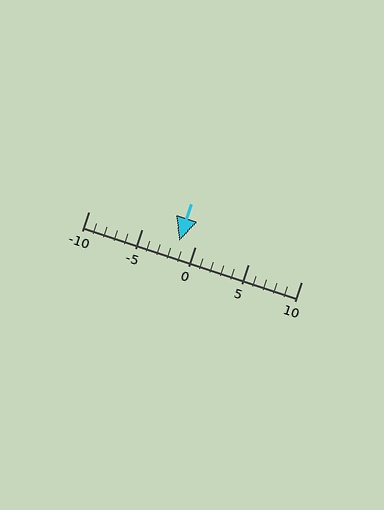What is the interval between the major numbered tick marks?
The major tick marks are spaced 5 units apart.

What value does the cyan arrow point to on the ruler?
The cyan arrow points to approximately -2.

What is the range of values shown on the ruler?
The ruler shows values from -10 to 10.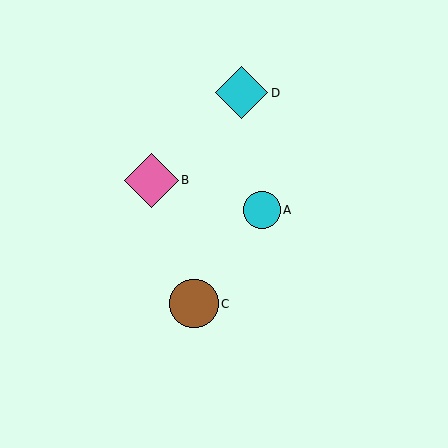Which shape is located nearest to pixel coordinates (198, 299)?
The brown circle (labeled C) at (194, 304) is nearest to that location.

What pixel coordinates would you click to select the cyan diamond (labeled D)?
Click at (242, 93) to select the cyan diamond D.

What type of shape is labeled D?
Shape D is a cyan diamond.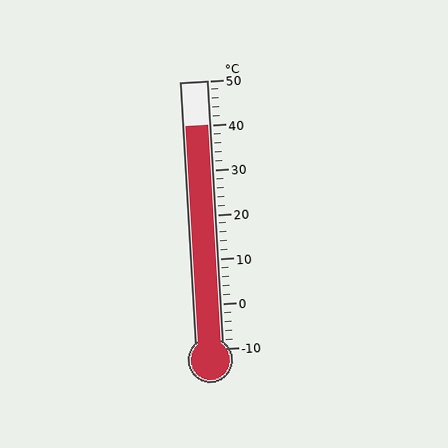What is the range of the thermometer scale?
The thermometer scale ranges from -10°C to 50°C.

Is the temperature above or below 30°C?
The temperature is above 30°C.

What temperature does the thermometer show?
The thermometer shows approximately 40°C.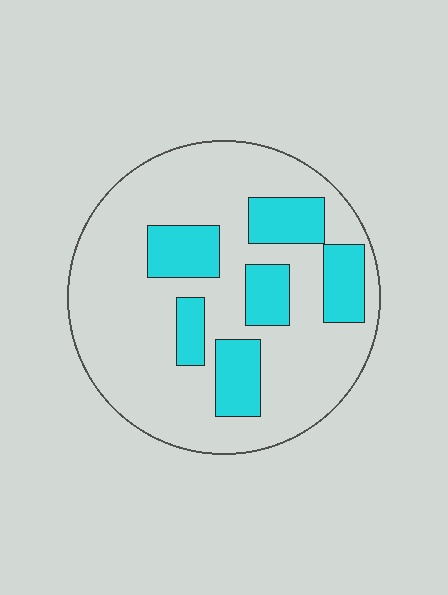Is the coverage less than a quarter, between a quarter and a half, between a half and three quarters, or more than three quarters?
Less than a quarter.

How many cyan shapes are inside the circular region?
6.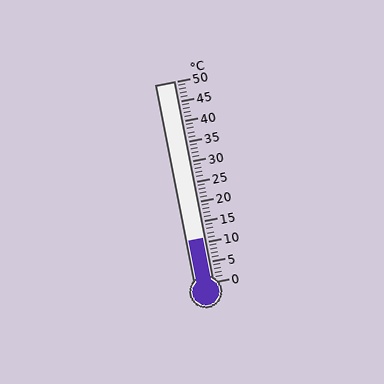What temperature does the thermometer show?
The thermometer shows approximately 11°C.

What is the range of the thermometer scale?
The thermometer scale ranges from 0°C to 50°C.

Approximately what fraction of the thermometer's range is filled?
The thermometer is filled to approximately 20% of its range.